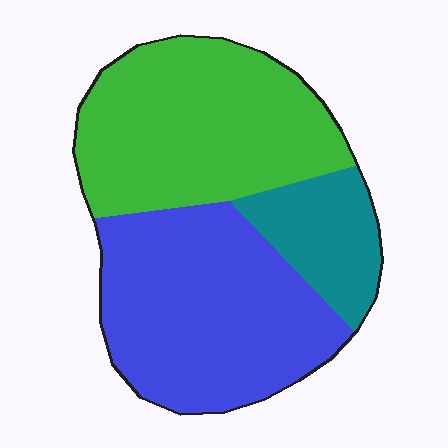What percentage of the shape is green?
Green covers roughly 40% of the shape.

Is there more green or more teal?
Green.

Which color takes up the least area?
Teal, at roughly 15%.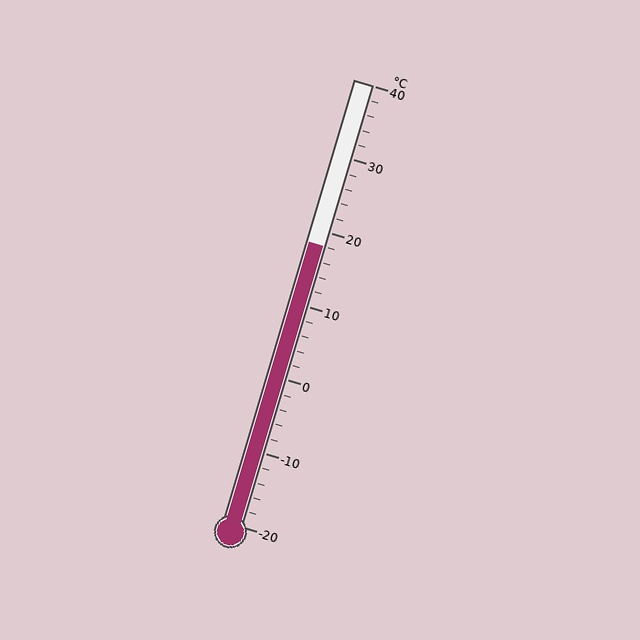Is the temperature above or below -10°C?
The temperature is above -10°C.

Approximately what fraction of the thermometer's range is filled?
The thermometer is filled to approximately 65% of its range.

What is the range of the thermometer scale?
The thermometer scale ranges from -20°C to 40°C.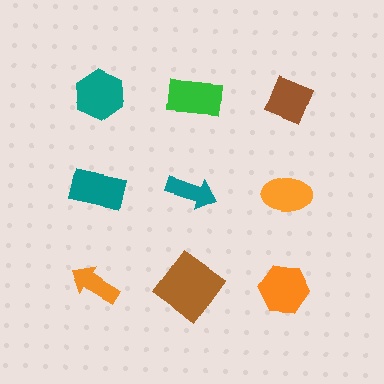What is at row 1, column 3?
A brown diamond.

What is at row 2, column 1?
A teal rectangle.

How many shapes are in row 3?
3 shapes.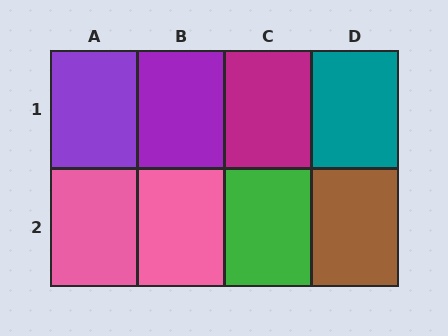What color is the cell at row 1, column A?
Purple.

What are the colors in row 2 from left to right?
Pink, pink, green, brown.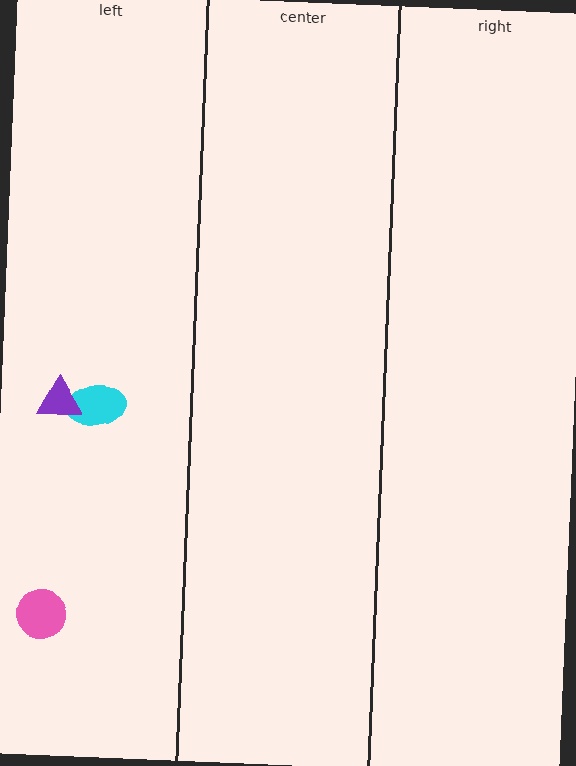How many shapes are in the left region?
3.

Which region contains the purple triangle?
The left region.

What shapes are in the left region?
The cyan ellipse, the pink circle, the purple triangle.